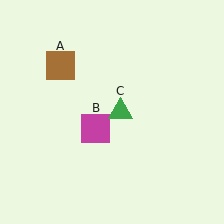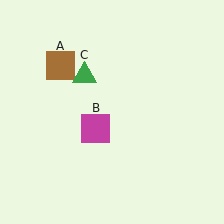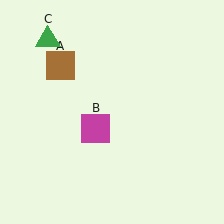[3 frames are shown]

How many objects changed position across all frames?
1 object changed position: green triangle (object C).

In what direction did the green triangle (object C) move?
The green triangle (object C) moved up and to the left.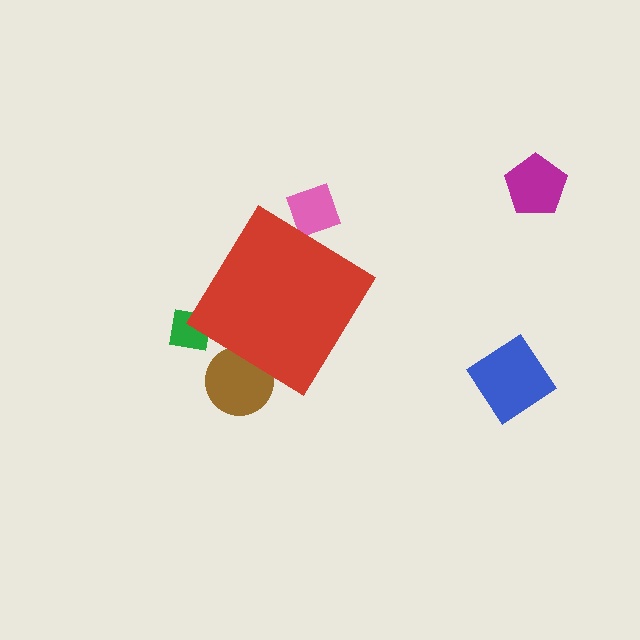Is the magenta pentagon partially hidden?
No, the magenta pentagon is fully visible.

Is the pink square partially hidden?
Yes, the pink square is partially hidden behind the red diamond.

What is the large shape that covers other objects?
A red diamond.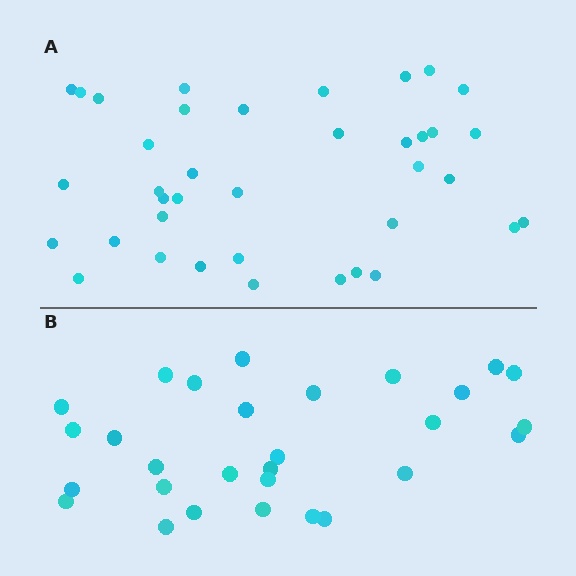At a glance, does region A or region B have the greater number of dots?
Region A (the top region) has more dots.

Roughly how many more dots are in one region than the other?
Region A has roughly 8 or so more dots than region B.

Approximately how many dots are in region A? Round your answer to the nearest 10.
About 40 dots. (The exact count is 38, which rounds to 40.)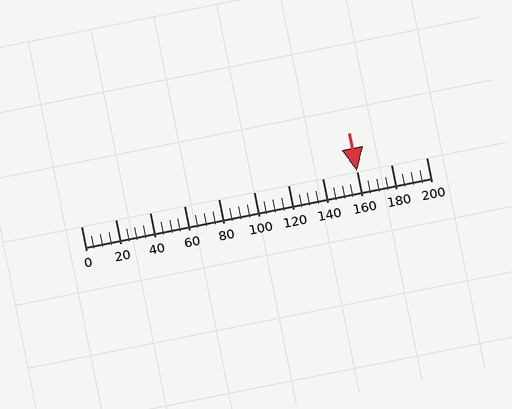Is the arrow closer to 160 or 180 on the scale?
The arrow is closer to 160.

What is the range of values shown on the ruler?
The ruler shows values from 0 to 200.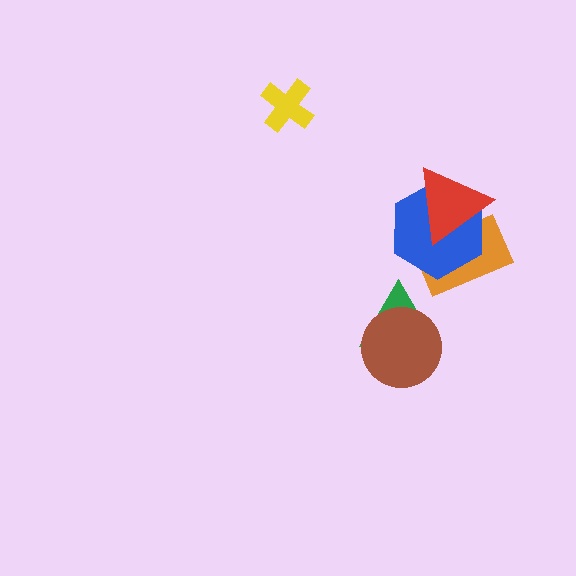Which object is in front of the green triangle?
The brown circle is in front of the green triangle.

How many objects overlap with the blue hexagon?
2 objects overlap with the blue hexagon.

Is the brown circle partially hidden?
No, no other shape covers it.